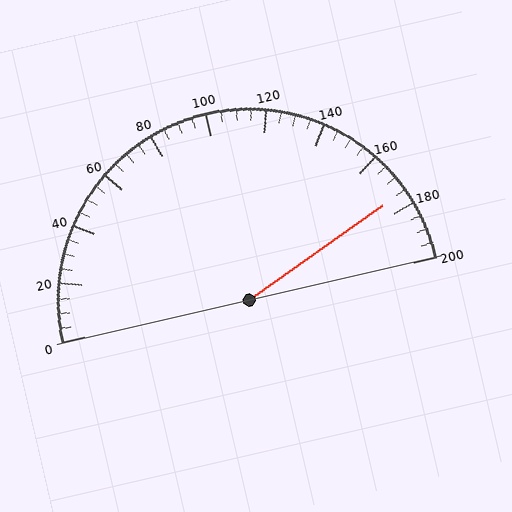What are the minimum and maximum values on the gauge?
The gauge ranges from 0 to 200.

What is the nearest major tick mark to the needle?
The nearest major tick mark is 180.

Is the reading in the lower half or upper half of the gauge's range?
The reading is in the upper half of the range (0 to 200).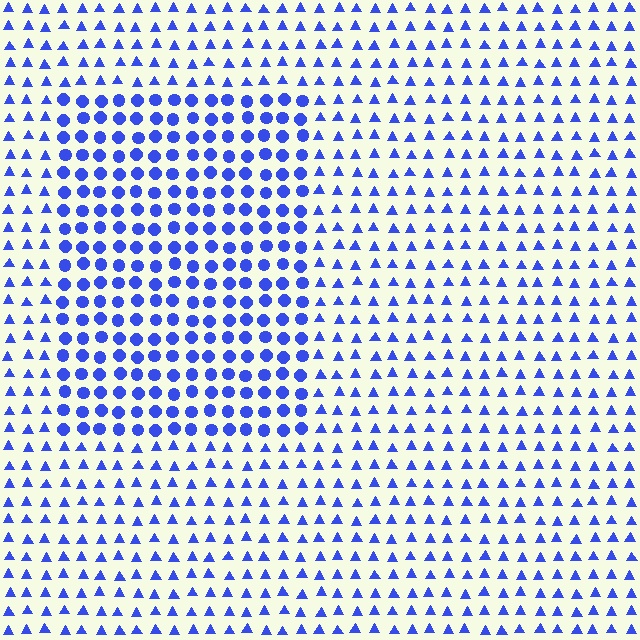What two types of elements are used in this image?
The image uses circles inside the rectangle region and triangles outside it.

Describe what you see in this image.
The image is filled with small blue elements arranged in a uniform grid. A rectangle-shaped region contains circles, while the surrounding area contains triangles. The boundary is defined purely by the change in element shape.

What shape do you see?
I see a rectangle.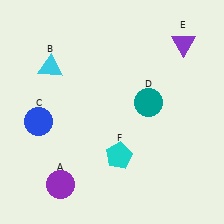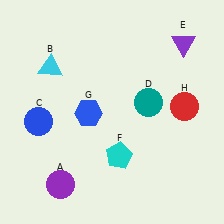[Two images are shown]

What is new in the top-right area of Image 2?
A red circle (H) was added in the top-right area of Image 2.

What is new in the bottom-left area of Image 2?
A blue hexagon (G) was added in the bottom-left area of Image 2.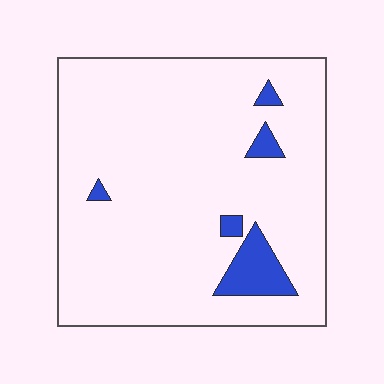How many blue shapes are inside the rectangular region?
5.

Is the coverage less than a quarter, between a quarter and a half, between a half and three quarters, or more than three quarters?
Less than a quarter.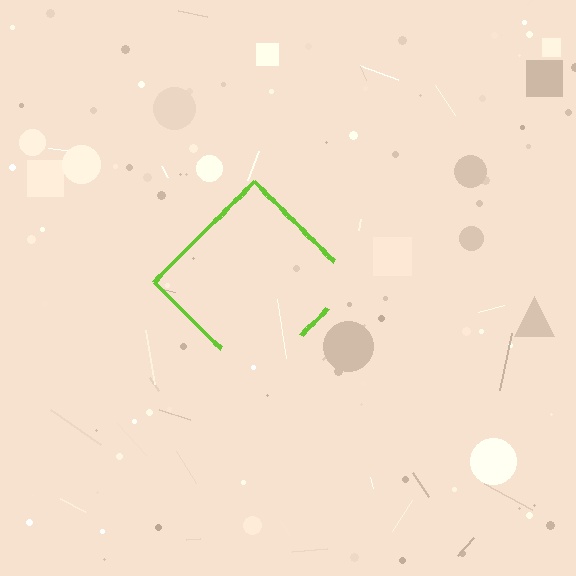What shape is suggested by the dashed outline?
The dashed outline suggests a diamond.